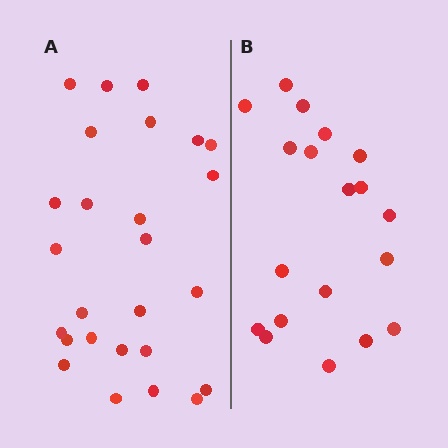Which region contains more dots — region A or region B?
Region A (the left region) has more dots.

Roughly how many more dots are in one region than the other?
Region A has roughly 8 or so more dots than region B.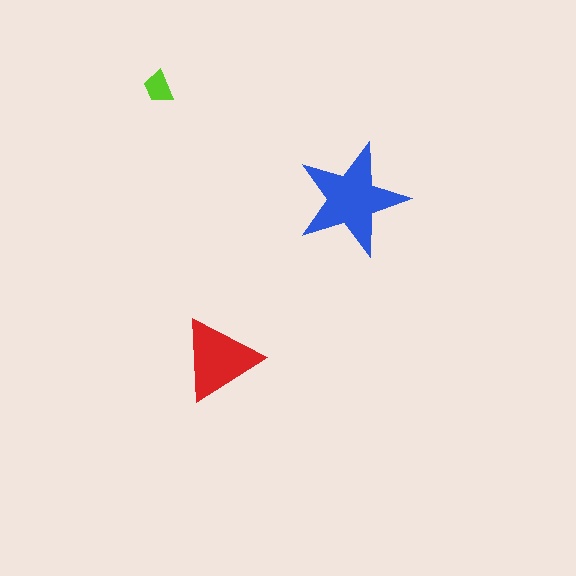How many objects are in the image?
There are 3 objects in the image.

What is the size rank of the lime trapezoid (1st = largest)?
3rd.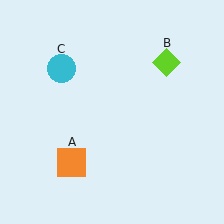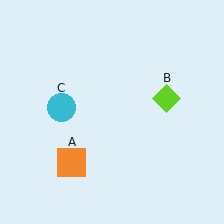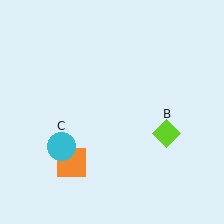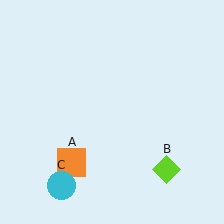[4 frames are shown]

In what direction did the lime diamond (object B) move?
The lime diamond (object B) moved down.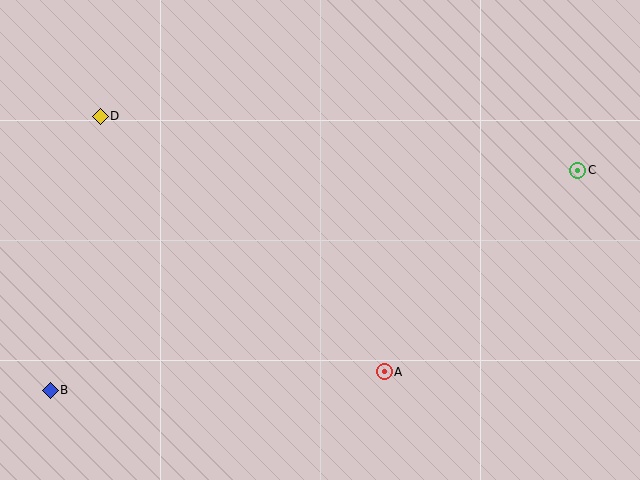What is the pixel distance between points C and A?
The distance between C and A is 280 pixels.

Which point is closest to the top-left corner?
Point D is closest to the top-left corner.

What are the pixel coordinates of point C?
Point C is at (578, 170).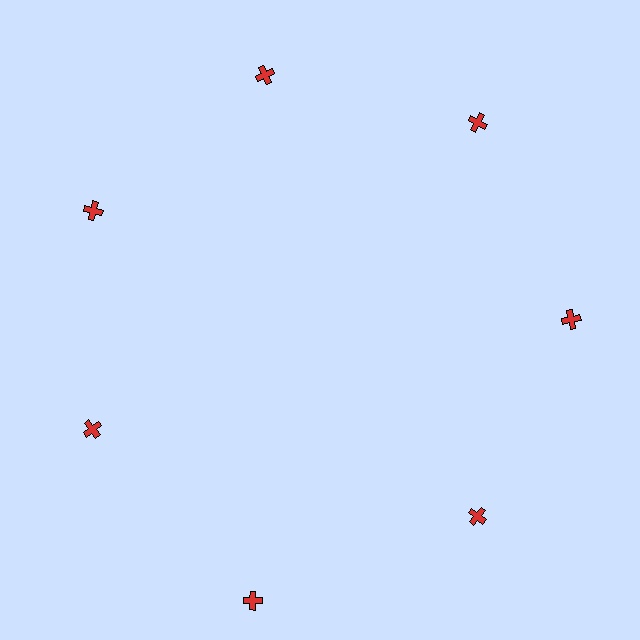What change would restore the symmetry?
The symmetry would be restored by moving it inward, back onto the ring so that all 7 crosses sit at equal angles and equal distance from the center.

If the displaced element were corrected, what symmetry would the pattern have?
It would have 7-fold rotational symmetry — the pattern would map onto itself every 51 degrees.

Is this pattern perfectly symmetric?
No. The 7 red crosses are arranged in a ring, but one element near the 6 o'clock position is pushed outward from the center, breaking the 7-fold rotational symmetry.